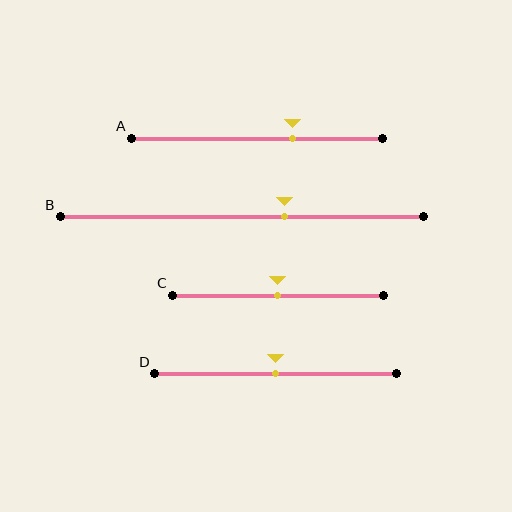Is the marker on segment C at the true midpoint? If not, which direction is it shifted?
Yes, the marker on segment C is at the true midpoint.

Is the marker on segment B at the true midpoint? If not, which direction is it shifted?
No, the marker on segment B is shifted to the right by about 12% of the segment length.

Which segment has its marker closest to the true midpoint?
Segment C has its marker closest to the true midpoint.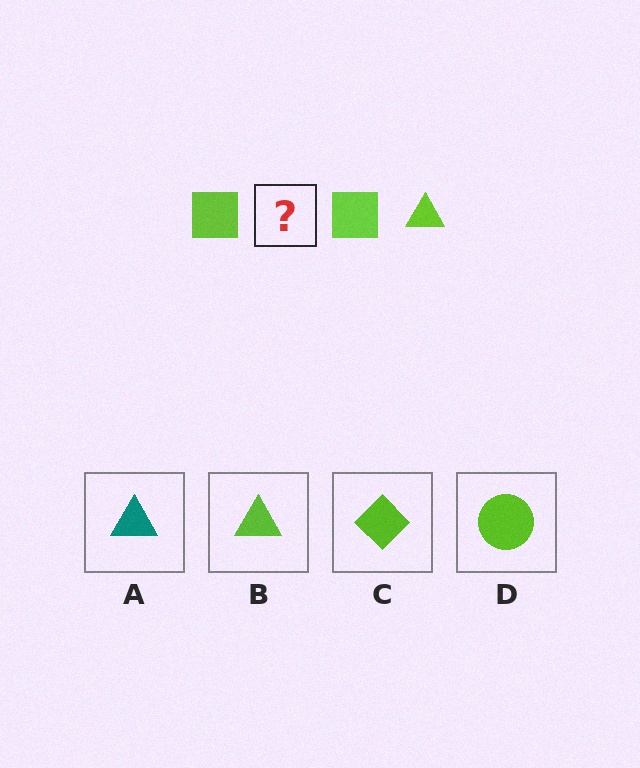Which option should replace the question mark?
Option B.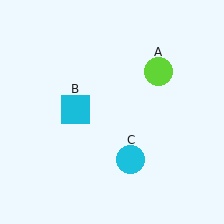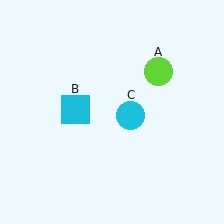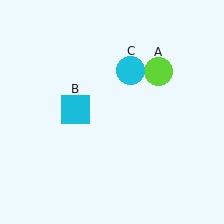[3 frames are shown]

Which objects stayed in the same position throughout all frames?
Lime circle (object A) and cyan square (object B) remained stationary.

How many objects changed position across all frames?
1 object changed position: cyan circle (object C).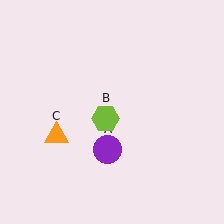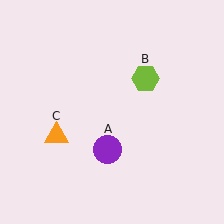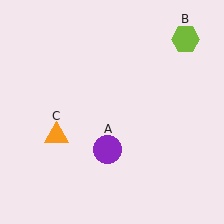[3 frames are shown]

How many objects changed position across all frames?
1 object changed position: lime hexagon (object B).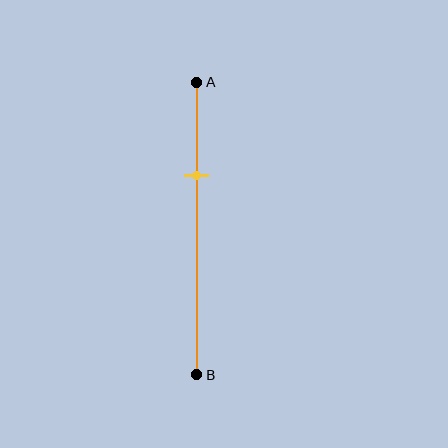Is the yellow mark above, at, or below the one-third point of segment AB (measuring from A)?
The yellow mark is approximately at the one-third point of segment AB.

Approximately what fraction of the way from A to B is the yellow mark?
The yellow mark is approximately 30% of the way from A to B.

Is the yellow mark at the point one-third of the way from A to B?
Yes, the mark is approximately at the one-third point.